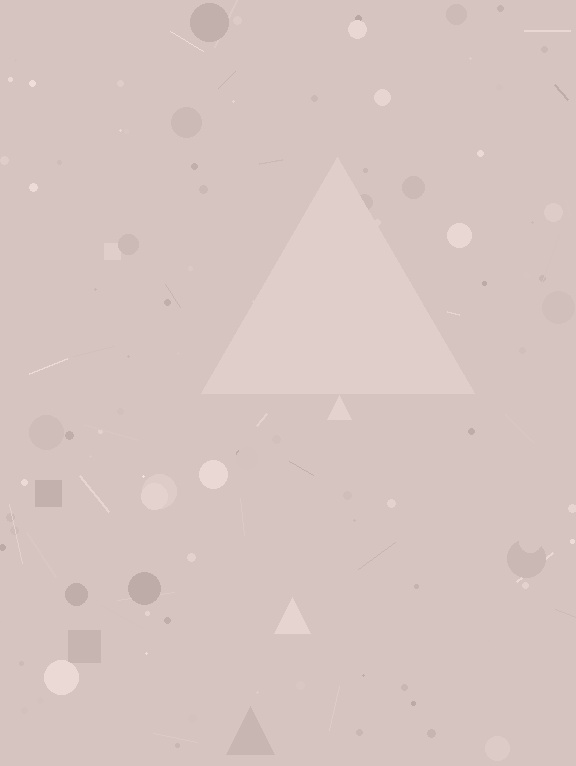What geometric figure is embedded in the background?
A triangle is embedded in the background.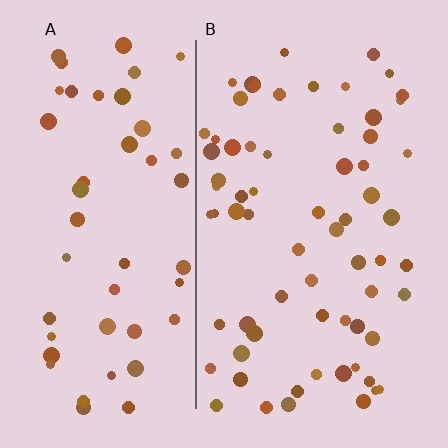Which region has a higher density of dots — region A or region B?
B (the right).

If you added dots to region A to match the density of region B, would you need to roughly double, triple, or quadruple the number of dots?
Approximately double.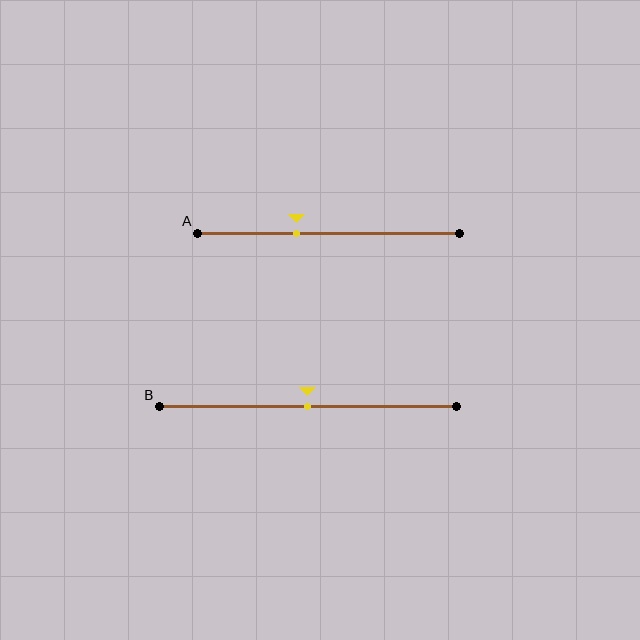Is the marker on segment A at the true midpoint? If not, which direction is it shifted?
No, the marker on segment A is shifted to the left by about 12% of the segment length.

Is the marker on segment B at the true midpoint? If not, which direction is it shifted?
Yes, the marker on segment B is at the true midpoint.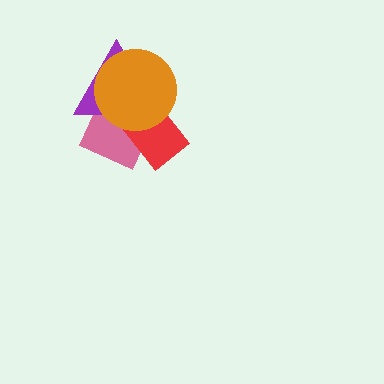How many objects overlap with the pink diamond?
3 objects overlap with the pink diamond.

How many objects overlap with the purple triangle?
3 objects overlap with the purple triangle.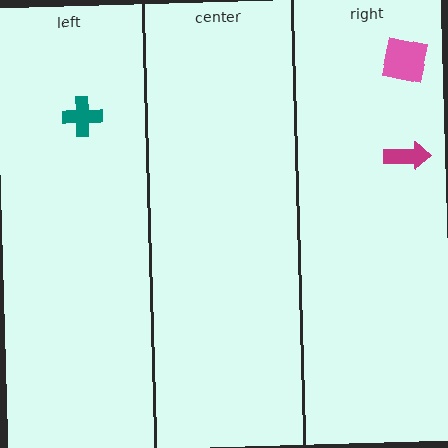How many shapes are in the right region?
2.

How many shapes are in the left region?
1.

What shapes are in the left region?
The teal cross.